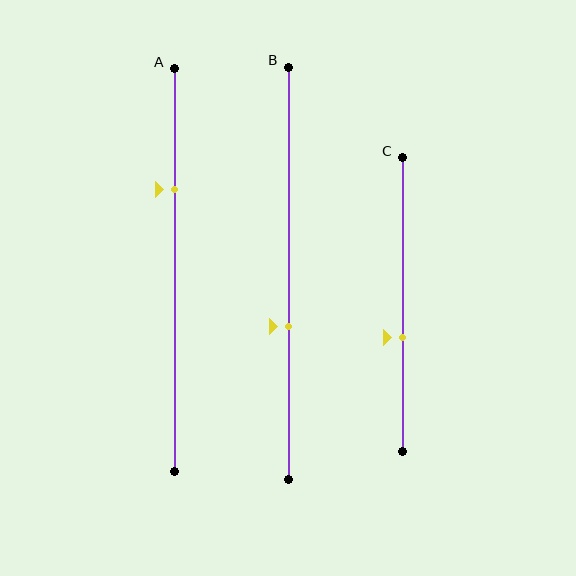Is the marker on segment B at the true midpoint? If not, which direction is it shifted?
No, the marker on segment B is shifted downward by about 13% of the segment length.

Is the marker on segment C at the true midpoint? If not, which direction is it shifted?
No, the marker on segment C is shifted downward by about 11% of the segment length.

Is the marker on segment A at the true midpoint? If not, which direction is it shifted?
No, the marker on segment A is shifted upward by about 20% of the segment length.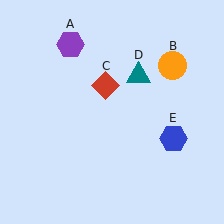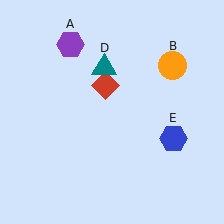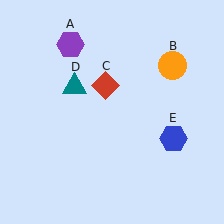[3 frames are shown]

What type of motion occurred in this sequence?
The teal triangle (object D) rotated counterclockwise around the center of the scene.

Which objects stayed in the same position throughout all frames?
Purple hexagon (object A) and orange circle (object B) and red diamond (object C) and blue hexagon (object E) remained stationary.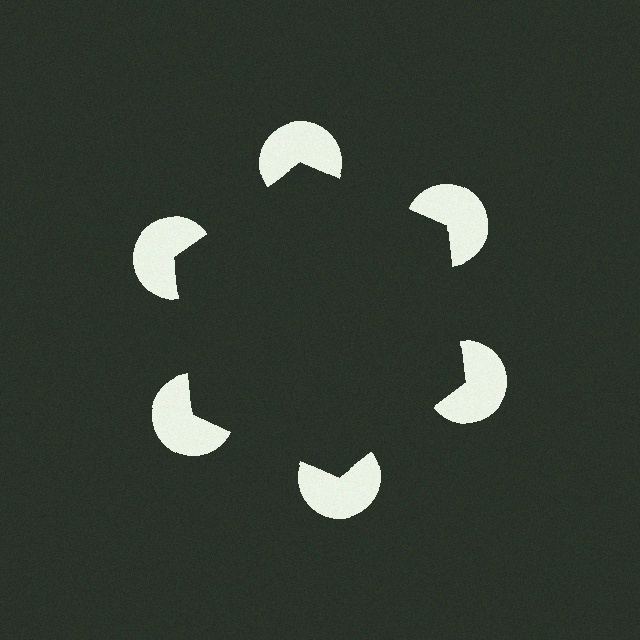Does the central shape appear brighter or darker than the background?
It typically appears slightly darker than the background, even though no actual brightness change is drawn.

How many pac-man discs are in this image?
There are 6 — one at each vertex of the illusory hexagon.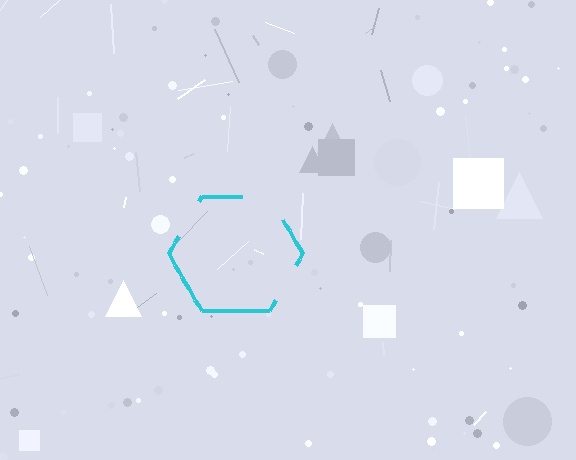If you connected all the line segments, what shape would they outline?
They would outline a hexagon.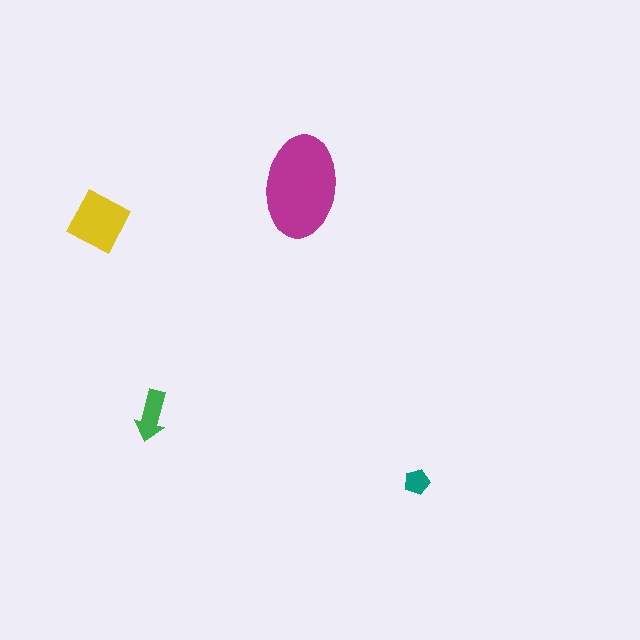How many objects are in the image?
There are 4 objects in the image.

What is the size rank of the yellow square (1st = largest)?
2nd.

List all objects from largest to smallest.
The magenta ellipse, the yellow square, the green arrow, the teal pentagon.